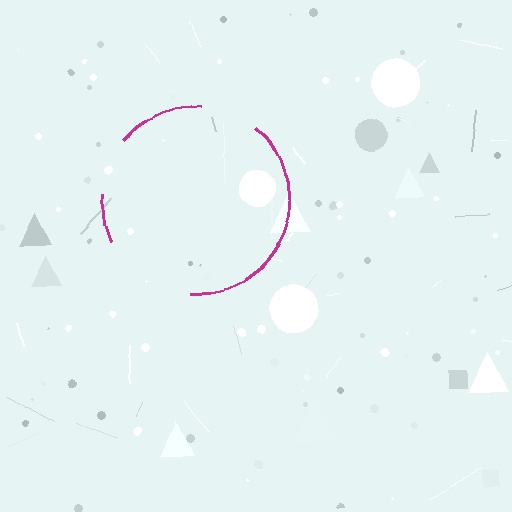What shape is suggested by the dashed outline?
The dashed outline suggests a circle.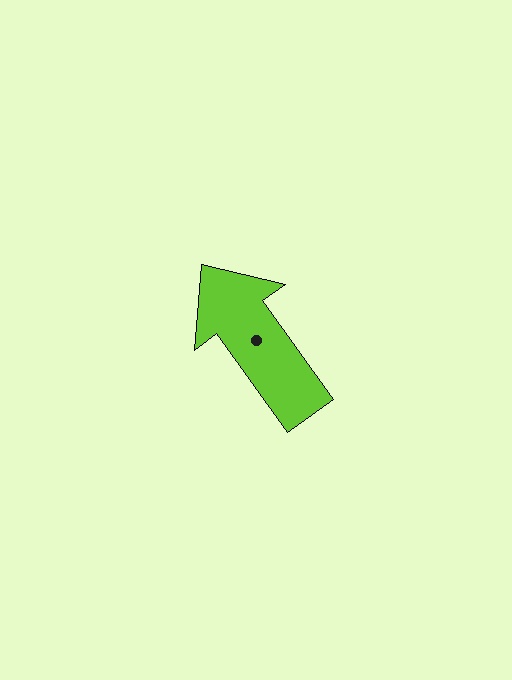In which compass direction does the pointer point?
Northwest.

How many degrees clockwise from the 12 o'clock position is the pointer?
Approximately 324 degrees.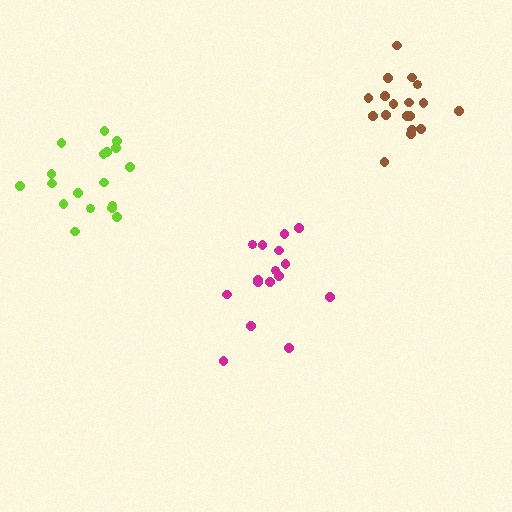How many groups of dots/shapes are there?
There are 3 groups.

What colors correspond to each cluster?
The clusters are colored: brown, magenta, lime.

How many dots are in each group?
Group 1: 18 dots, Group 2: 16 dots, Group 3: 18 dots (52 total).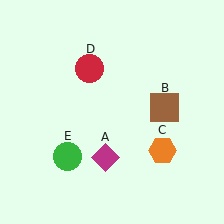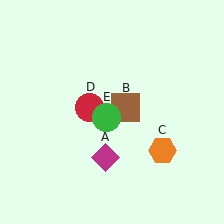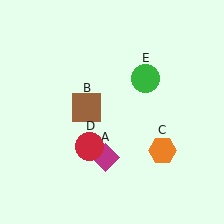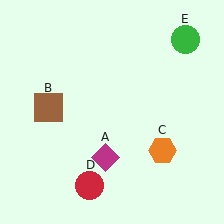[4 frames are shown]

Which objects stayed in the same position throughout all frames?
Magenta diamond (object A) and orange hexagon (object C) remained stationary.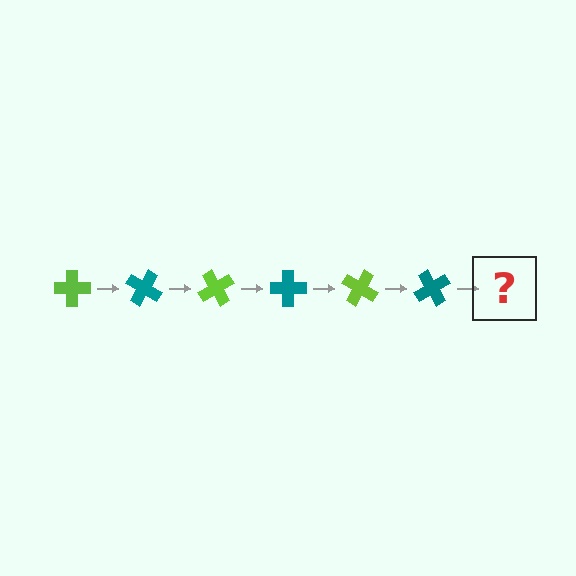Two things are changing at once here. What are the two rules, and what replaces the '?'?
The two rules are that it rotates 30 degrees each step and the color cycles through lime and teal. The '?' should be a lime cross, rotated 180 degrees from the start.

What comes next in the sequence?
The next element should be a lime cross, rotated 180 degrees from the start.